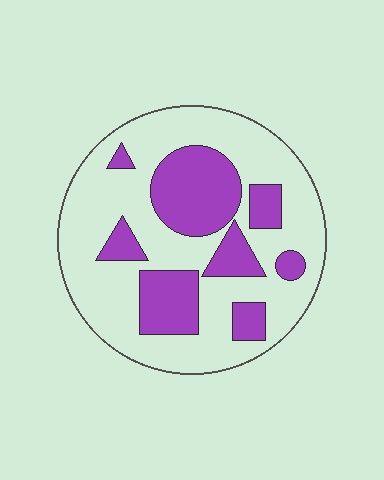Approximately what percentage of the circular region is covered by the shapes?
Approximately 30%.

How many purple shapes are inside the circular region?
8.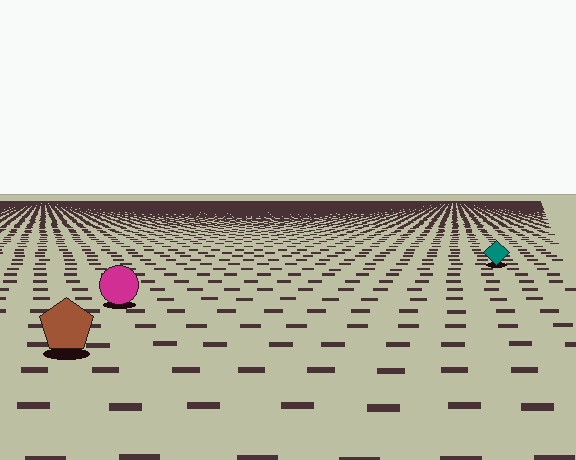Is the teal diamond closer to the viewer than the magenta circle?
No. The magenta circle is closer — you can tell from the texture gradient: the ground texture is coarser near it.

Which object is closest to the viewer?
The brown pentagon is closest. The texture marks near it are larger and more spread out.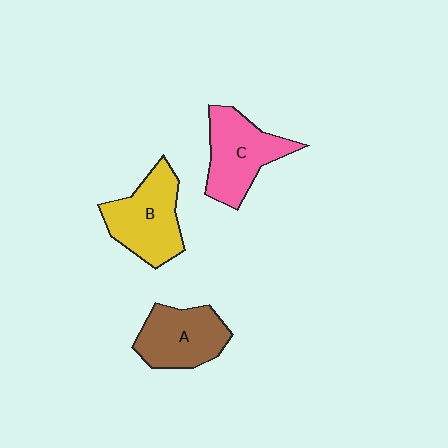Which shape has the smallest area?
Shape A (brown).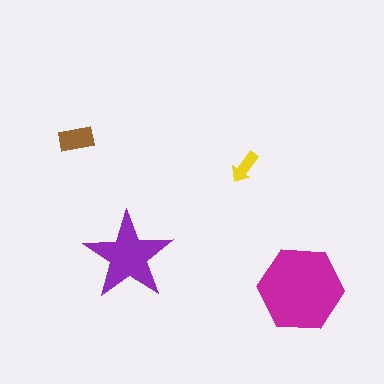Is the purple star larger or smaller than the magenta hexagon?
Smaller.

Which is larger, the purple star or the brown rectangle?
The purple star.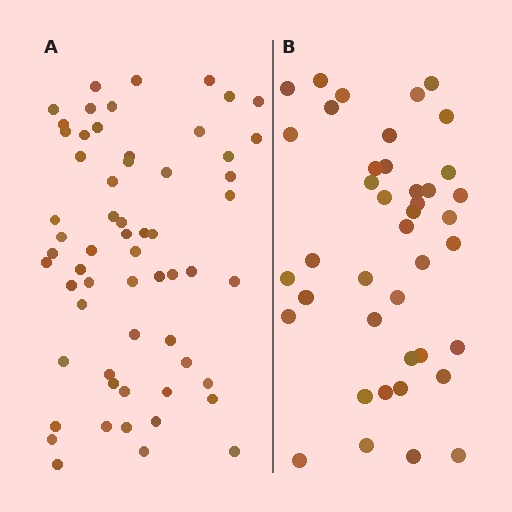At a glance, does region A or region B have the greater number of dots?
Region A (the left region) has more dots.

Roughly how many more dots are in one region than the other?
Region A has approximately 20 more dots than region B.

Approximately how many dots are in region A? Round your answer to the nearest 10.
About 60 dots.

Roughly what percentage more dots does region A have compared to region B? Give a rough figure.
About 45% more.